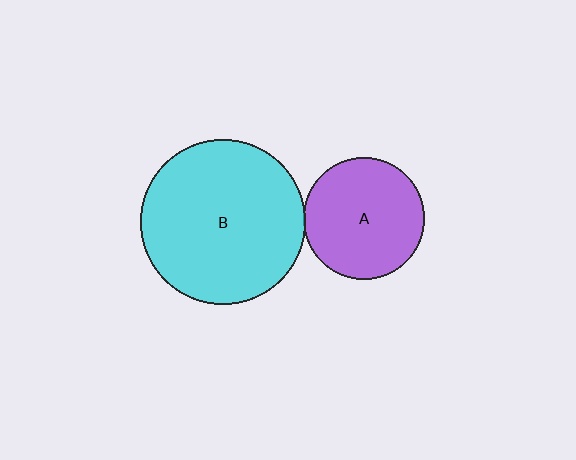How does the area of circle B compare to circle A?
Approximately 1.9 times.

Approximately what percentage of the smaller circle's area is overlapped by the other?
Approximately 5%.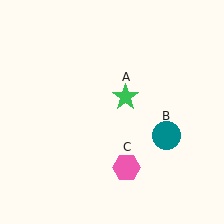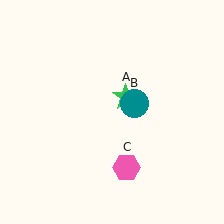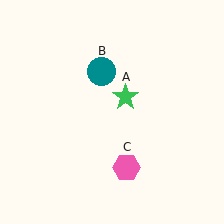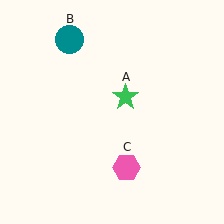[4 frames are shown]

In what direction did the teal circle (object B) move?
The teal circle (object B) moved up and to the left.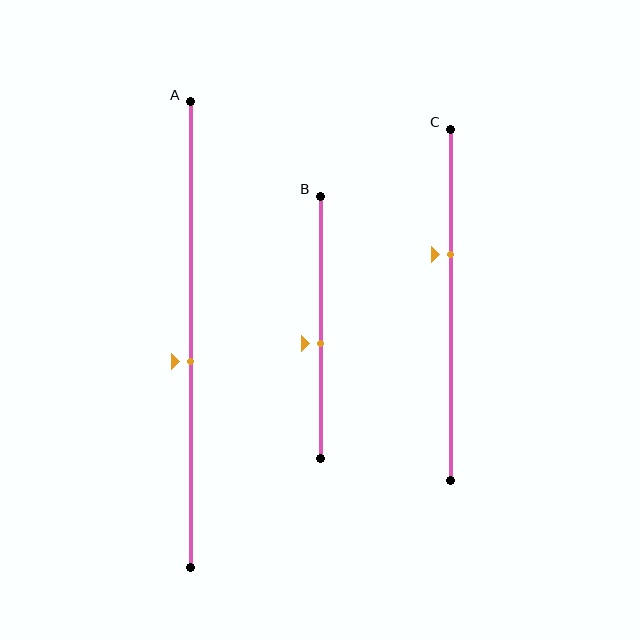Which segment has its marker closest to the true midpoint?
Segment A has its marker closest to the true midpoint.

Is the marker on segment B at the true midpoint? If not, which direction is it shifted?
No, the marker on segment B is shifted downward by about 6% of the segment length.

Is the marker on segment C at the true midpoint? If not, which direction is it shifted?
No, the marker on segment C is shifted upward by about 14% of the segment length.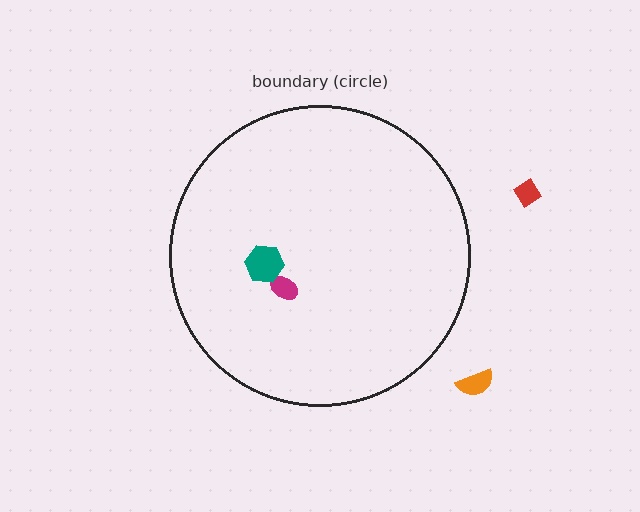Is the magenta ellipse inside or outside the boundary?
Inside.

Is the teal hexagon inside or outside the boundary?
Inside.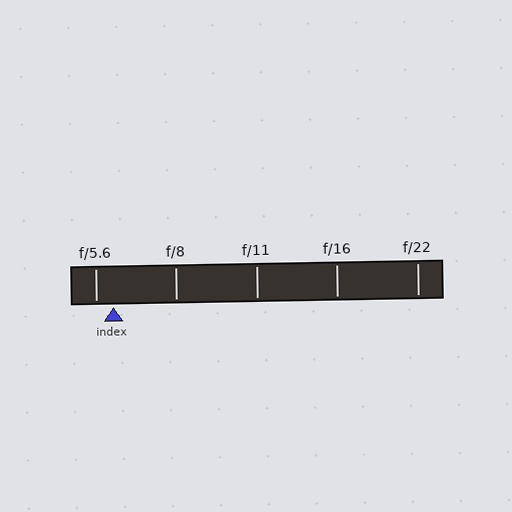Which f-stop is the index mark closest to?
The index mark is closest to f/5.6.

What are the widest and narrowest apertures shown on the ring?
The widest aperture shown is f/5.6 and the narrowest is f/22.